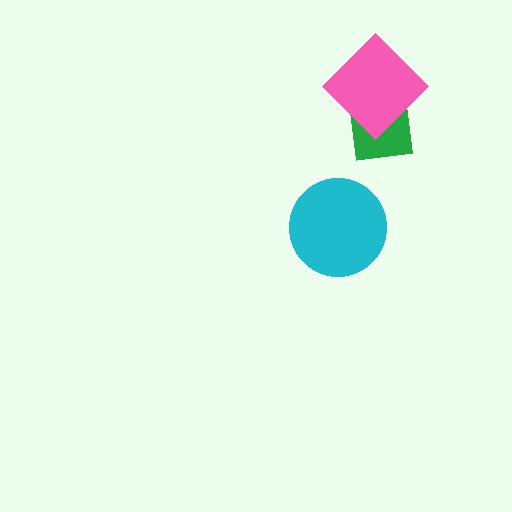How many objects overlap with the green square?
1 object overlaps with the green square.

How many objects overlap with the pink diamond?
1 object overlaps with the pink diamond.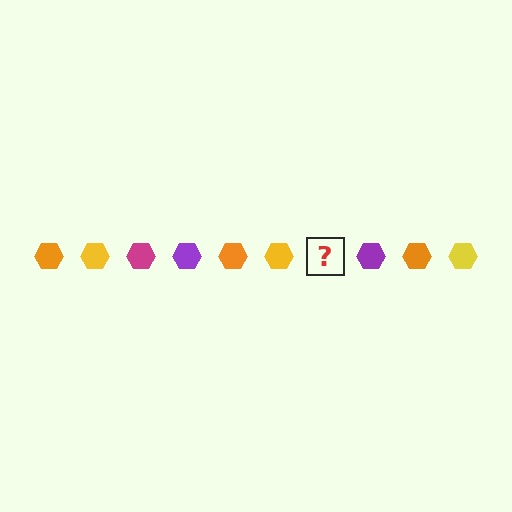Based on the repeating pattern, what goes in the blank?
The blank should be a magenta hexagon.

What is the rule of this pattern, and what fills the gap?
The rule is that the pattern cycles through orange, yellow, magenta, purple hexagons. The gap should be filled with a magenta hexagon.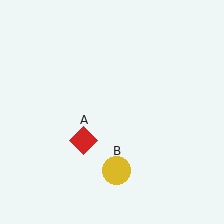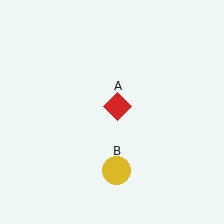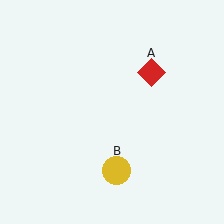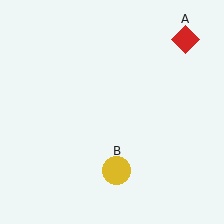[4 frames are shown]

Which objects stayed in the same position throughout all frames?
Yellow circle (object B) remained stationary.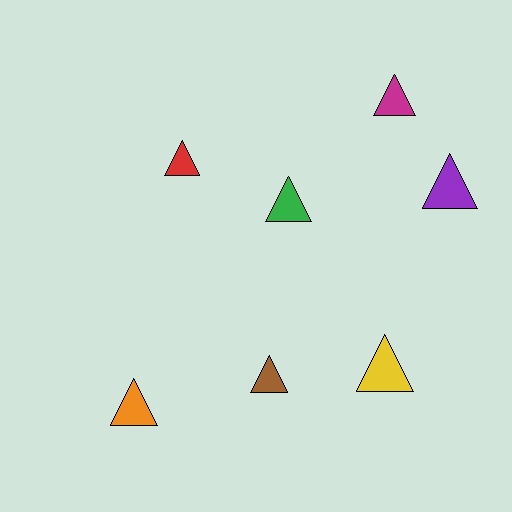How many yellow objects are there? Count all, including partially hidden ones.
There is 1 yellow object.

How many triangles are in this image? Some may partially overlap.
There are 7 triangles.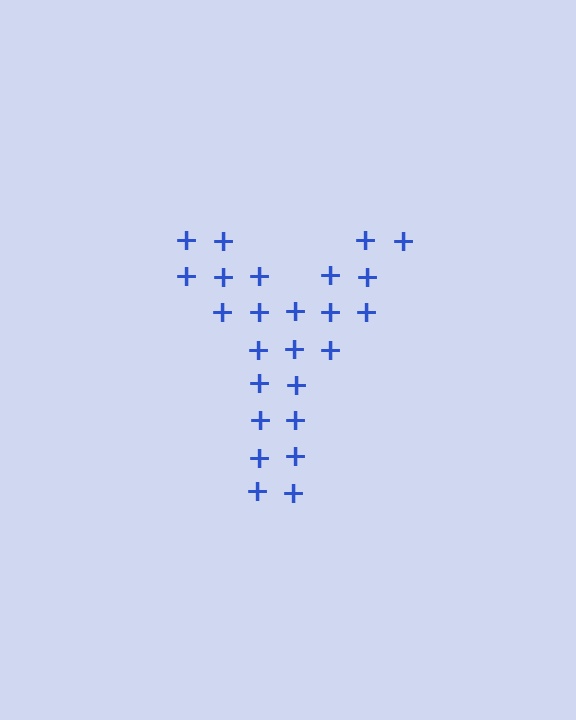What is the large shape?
The large shape is the letter Y.